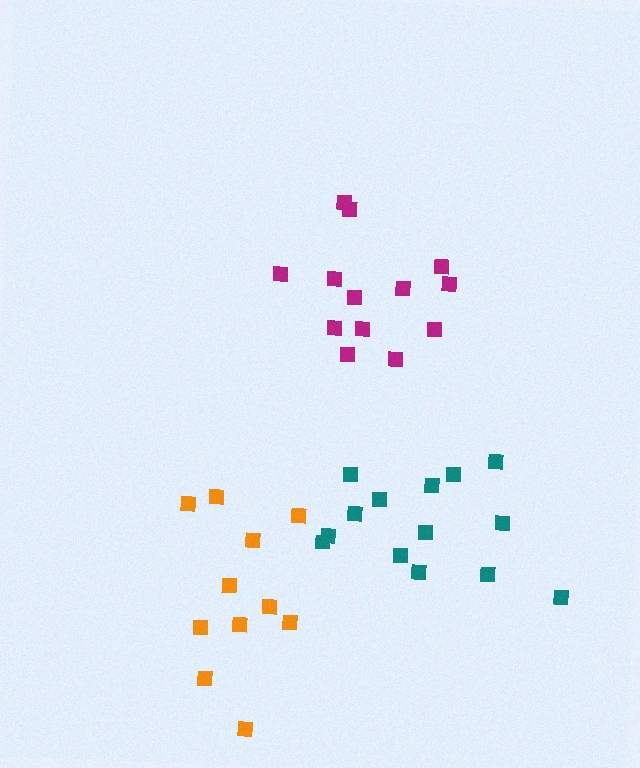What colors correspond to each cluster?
The clusters are colored: teal, orange, magenta.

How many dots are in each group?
Group 1: 14 dots, Group 2: 11 dots, Group 3: 13 dots (38 total).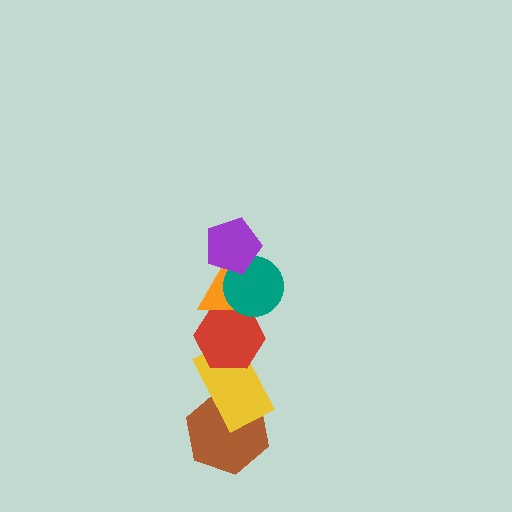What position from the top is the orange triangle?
The orange triangle is 3rd from the top.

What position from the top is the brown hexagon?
The brown hexagon is 6th from the top.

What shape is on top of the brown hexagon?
The yellow rectangle is on top of the brown hexagon.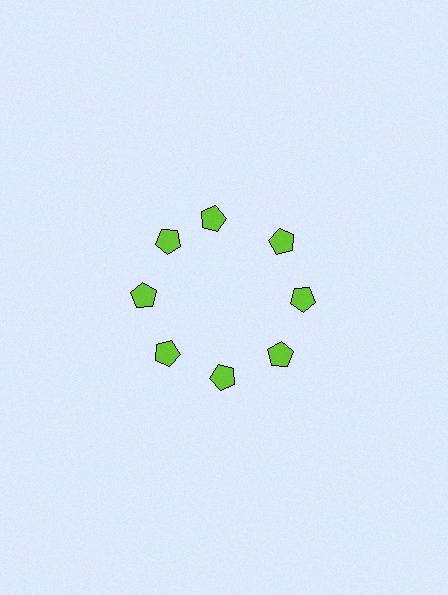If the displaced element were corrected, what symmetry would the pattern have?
It would have 8-fold rotational symmetry — the pattern would map onto itself every 45 degrees.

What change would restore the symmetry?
The symmetry would be restored by rotating it back into even spacing with its neighbors so that all 8 pentagons sit at equal angles and equal distance from the center.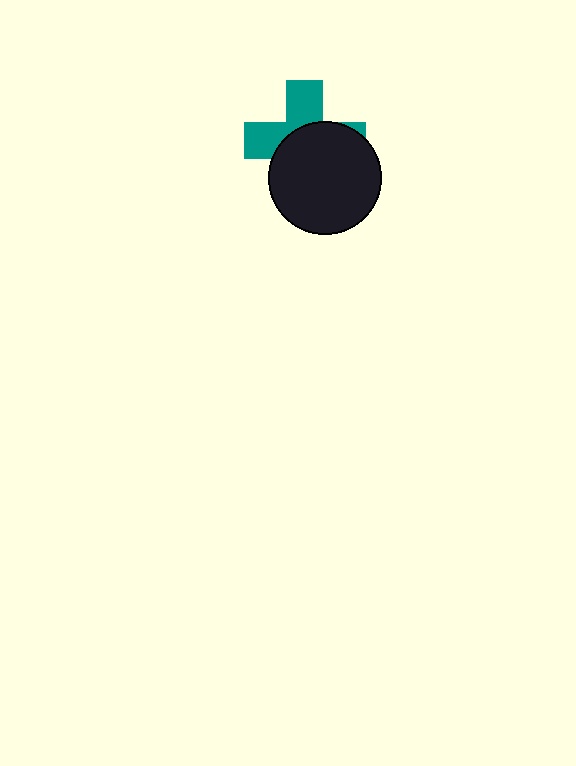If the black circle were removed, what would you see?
You would see the complete teal cross.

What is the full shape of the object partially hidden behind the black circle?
The partially hidden object is a teal cross.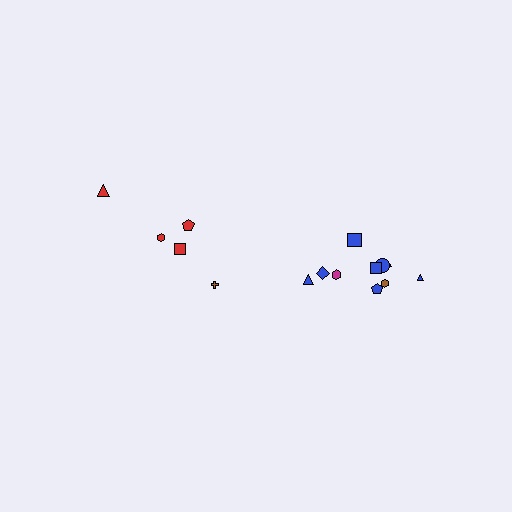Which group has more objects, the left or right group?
The right group.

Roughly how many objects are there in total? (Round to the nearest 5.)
Roughly 15 objects in total.